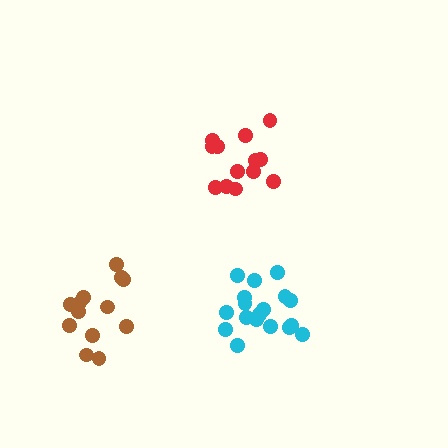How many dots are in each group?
Group 1: 13 dots, Group 2: 18 dots, Group 3: 13 dots (44 total).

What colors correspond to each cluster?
The clusters are colored: brown, cyan, red.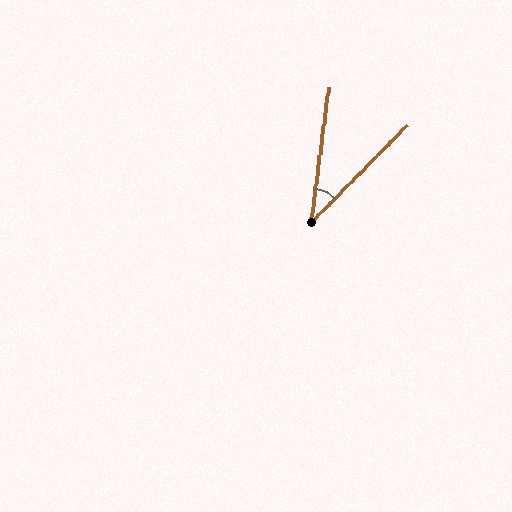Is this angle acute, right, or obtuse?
It is acute.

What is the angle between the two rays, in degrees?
Approximately 37 degrees.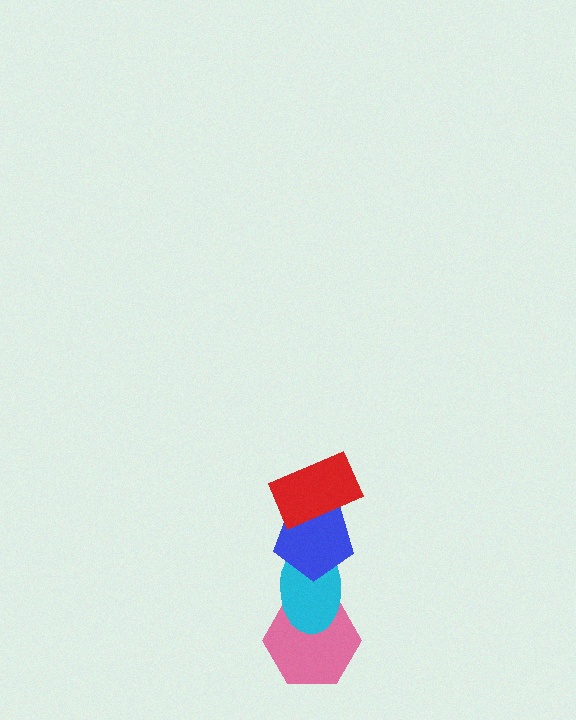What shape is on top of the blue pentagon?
The red rectangle is on top of the blue pentagon.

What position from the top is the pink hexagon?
The pink hexagon is 4th from the top.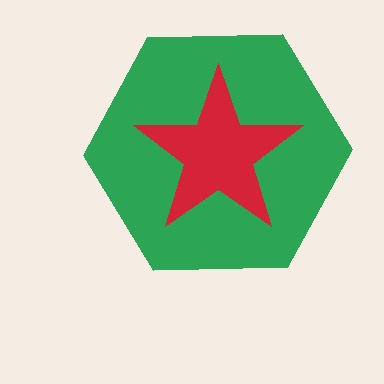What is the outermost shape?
The green hexagon.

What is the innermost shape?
The red star.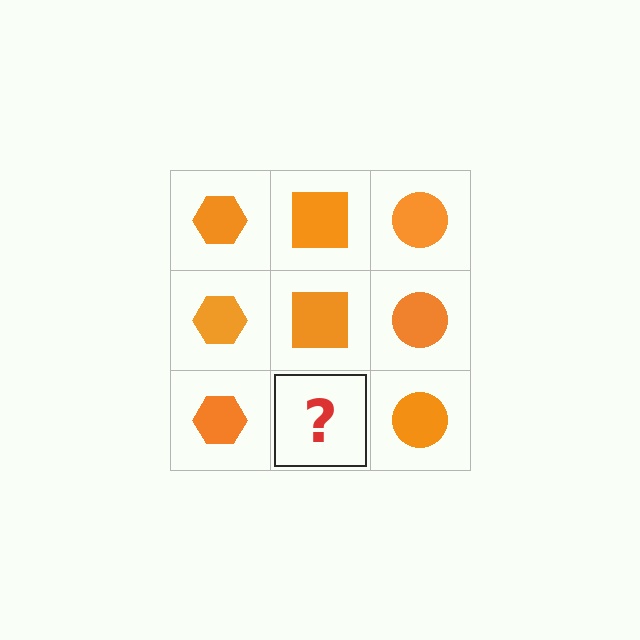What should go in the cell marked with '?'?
The missing cell should contain an orange square.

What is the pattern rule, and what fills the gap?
The rule is that each column has a consistent shape. The gap should be filled with an orange square.